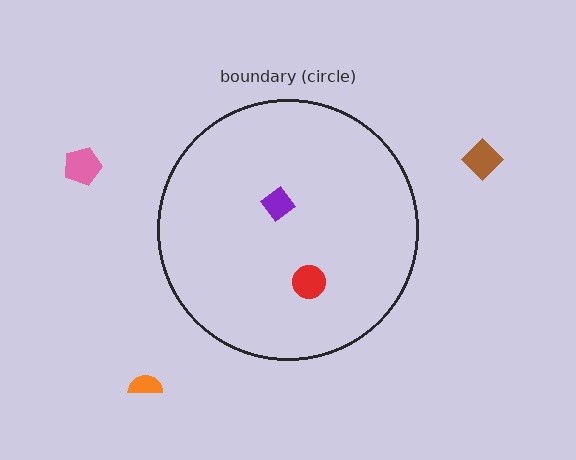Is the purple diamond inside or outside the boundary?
Inside.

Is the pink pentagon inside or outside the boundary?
Outside.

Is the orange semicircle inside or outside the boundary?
Outside.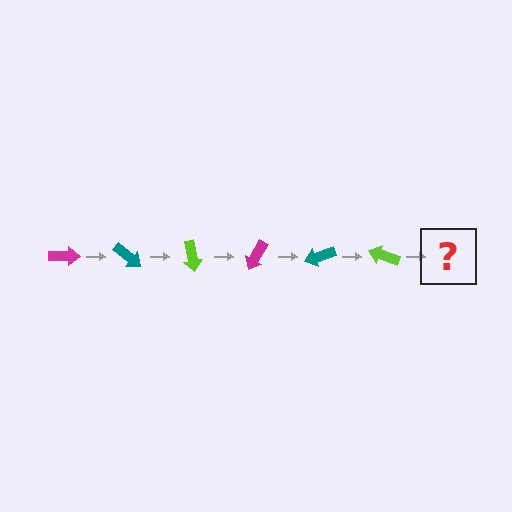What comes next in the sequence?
The next element should be a magenta arrow, rotated 240 degrees from the start.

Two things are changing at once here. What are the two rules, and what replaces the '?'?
The two rules are that it rotates 40 degrees each step and the color cycles through magenta, teal, and lime. The '?' should be a magenta arrow, rotated 240 degrees from the start.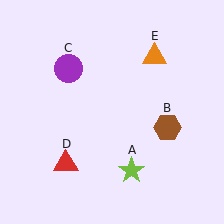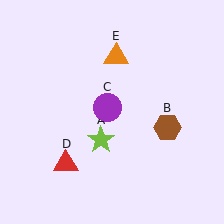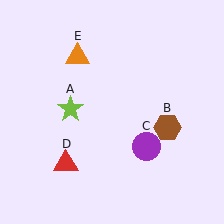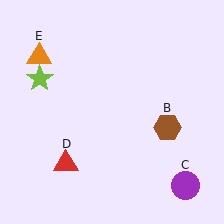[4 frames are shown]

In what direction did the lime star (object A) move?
The lime star (object A) moved up and to the left.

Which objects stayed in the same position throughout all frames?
Brown hexagon (object B) and red triangle (object D) remained stationary.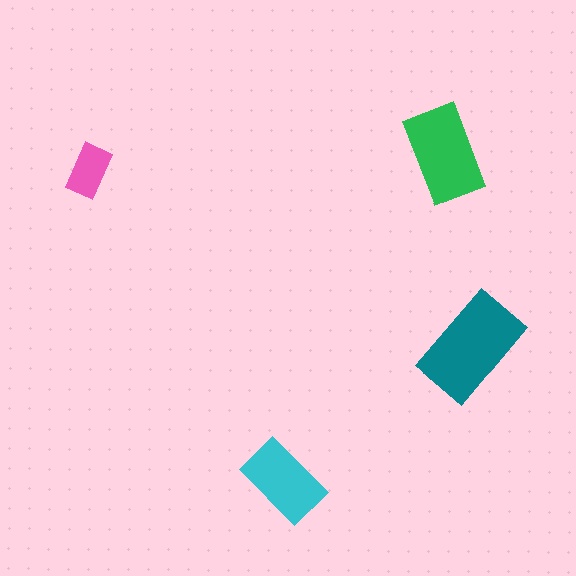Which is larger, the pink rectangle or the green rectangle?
The green one.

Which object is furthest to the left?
The pink rectangle is leftmost.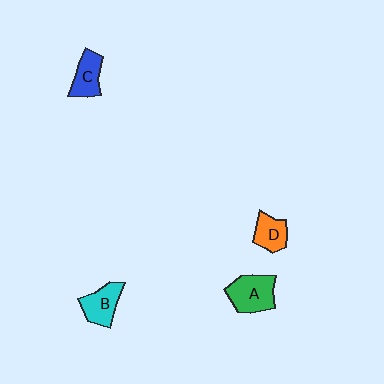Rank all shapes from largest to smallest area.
From largest to smallest: A (green), B (cyan), C (blue), D (orange).